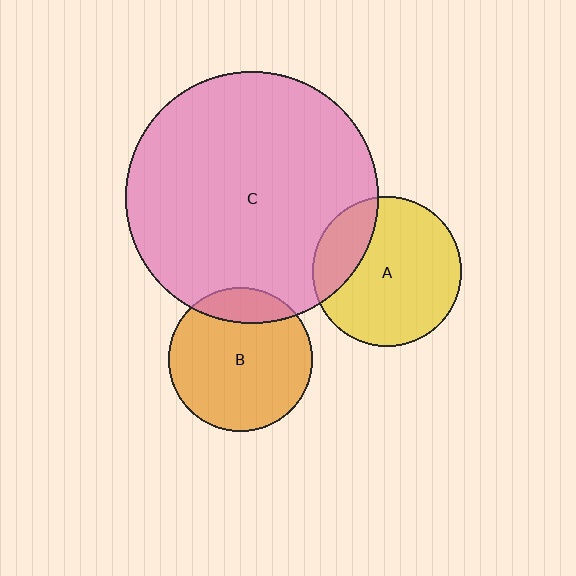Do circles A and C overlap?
Yes.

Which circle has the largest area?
Circle C (pink).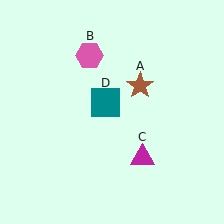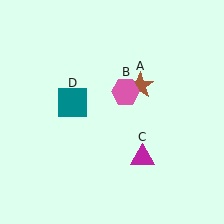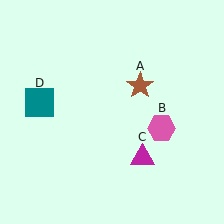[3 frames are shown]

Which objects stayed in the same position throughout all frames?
Brown star (object A) and magenta triangle (object C) remained stationary.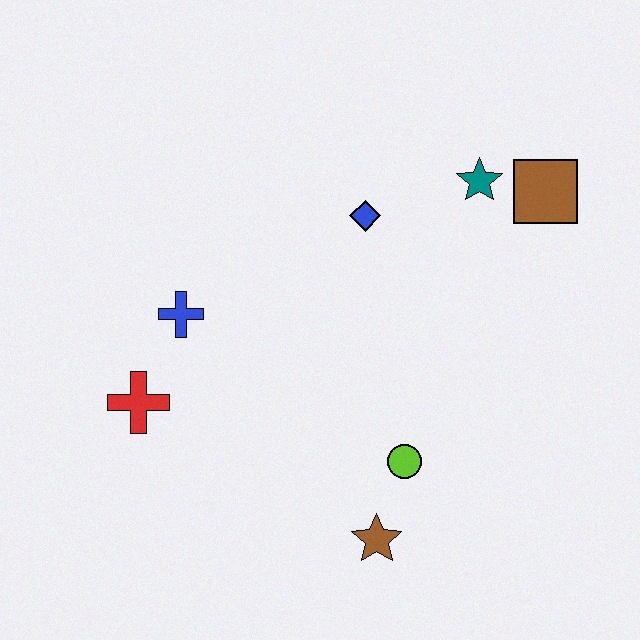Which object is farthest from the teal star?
The red cross is farthest from the teal star.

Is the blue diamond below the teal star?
Yes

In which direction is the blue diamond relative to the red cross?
The blue diamond is to the right of the red cross.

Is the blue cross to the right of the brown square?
No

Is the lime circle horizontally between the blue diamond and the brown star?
No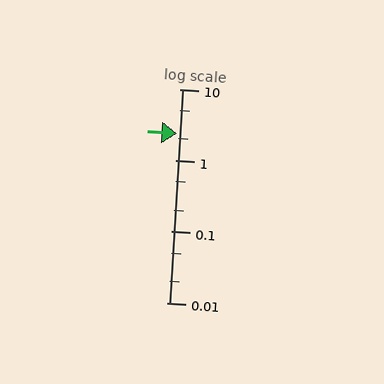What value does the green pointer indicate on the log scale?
The pointer indicates approximately 2.4.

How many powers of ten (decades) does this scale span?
The scale spans 3 decades, from 0.01 to 10.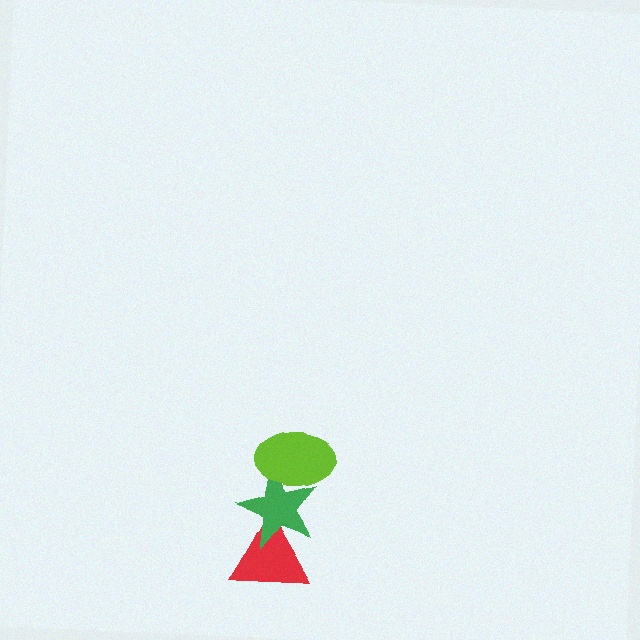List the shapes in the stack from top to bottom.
From top to bottom: the lime ellipse, the green star, the red triangle.